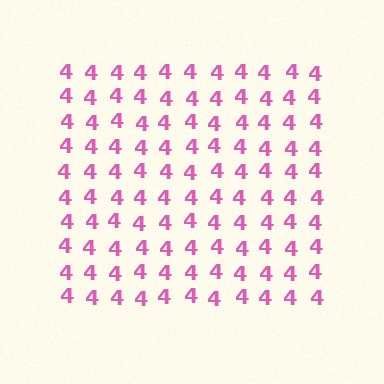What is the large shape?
The large shape is a square.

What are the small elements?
The small elements are digit 4's.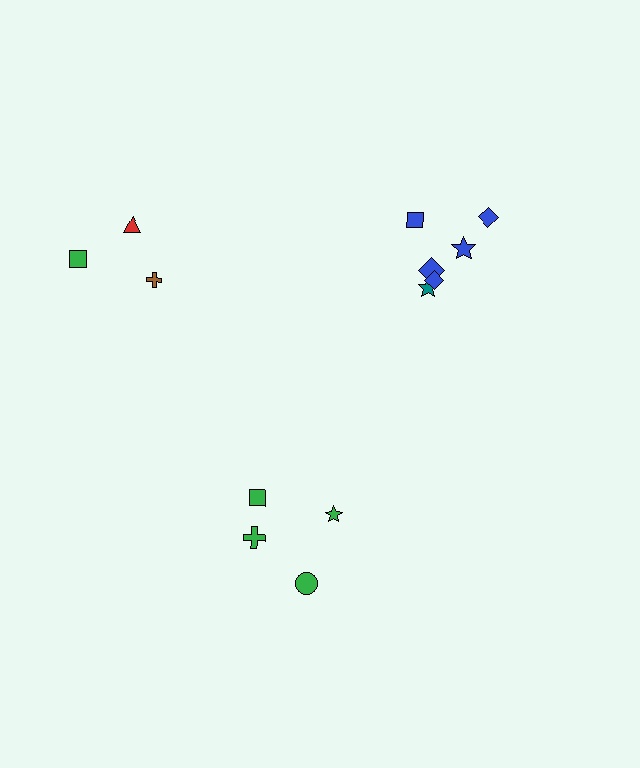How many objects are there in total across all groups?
There are 13 objects.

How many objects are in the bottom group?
There are 4 objects.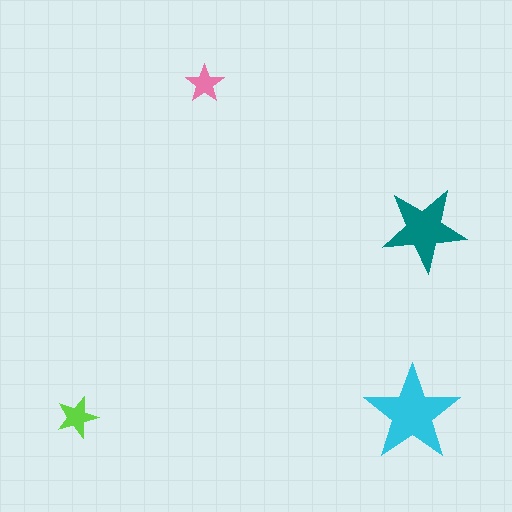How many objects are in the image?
There are 4 objects in the image.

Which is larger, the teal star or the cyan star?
The cyan one.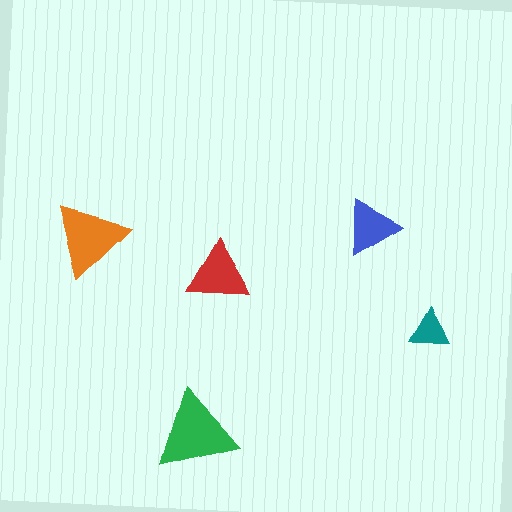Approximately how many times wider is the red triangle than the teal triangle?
About 1.5 times wider.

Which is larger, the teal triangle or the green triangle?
The green one.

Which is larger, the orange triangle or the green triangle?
The green one.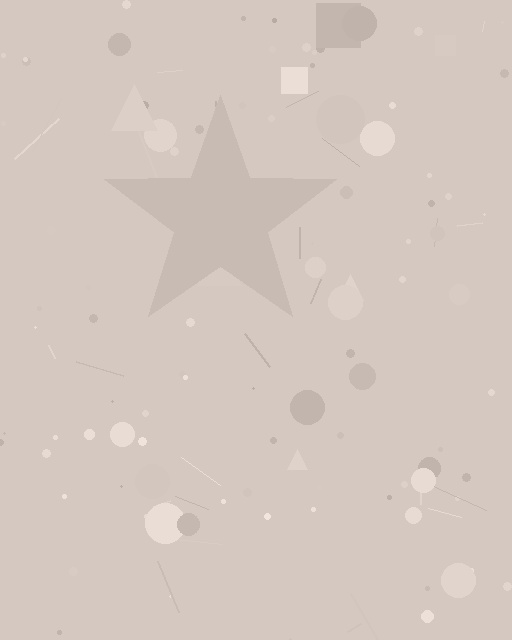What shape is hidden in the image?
A star is hidden in the image.